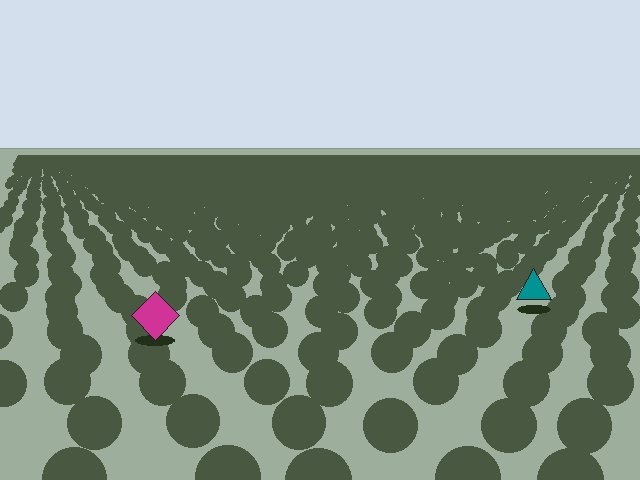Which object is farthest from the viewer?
The teal triangle is farthest from the viewer. It appears smaller and the ground texture around it is denser.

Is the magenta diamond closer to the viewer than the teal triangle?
Yes. The magenta diamond is closer — you can tell from the texture gradient: the ground texture is coarser near it.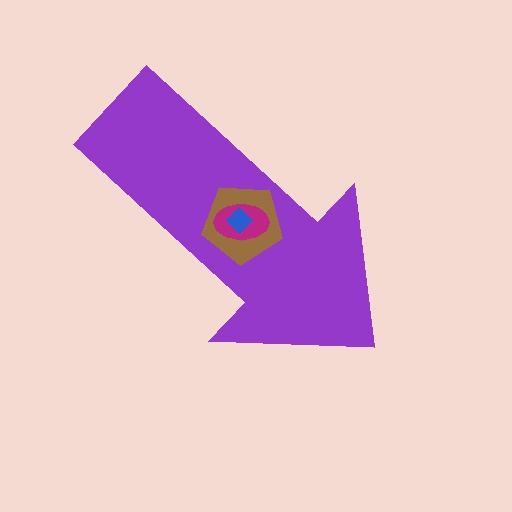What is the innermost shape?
The blue diamond.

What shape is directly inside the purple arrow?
The brown pentagon.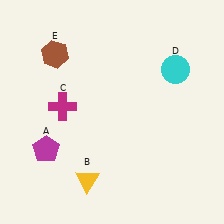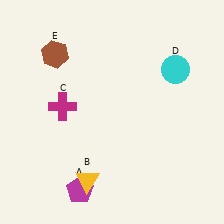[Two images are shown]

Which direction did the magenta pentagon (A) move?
The magenta pentagon (A) moved down.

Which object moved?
The magenta pentagon (A) moved down.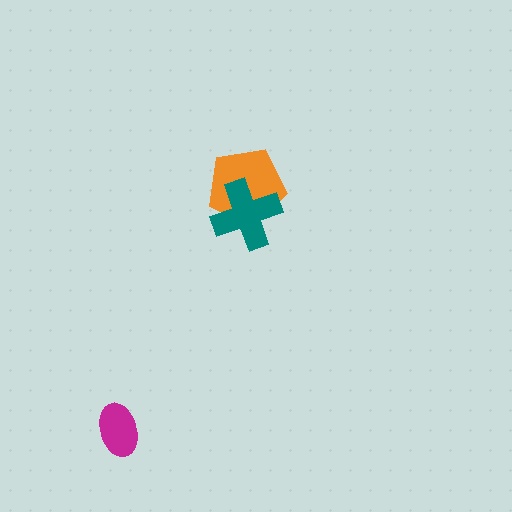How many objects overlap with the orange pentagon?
1 object overlaps with the orange pentagon.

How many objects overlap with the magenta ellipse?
0 objects overlap with the magenta ellipse.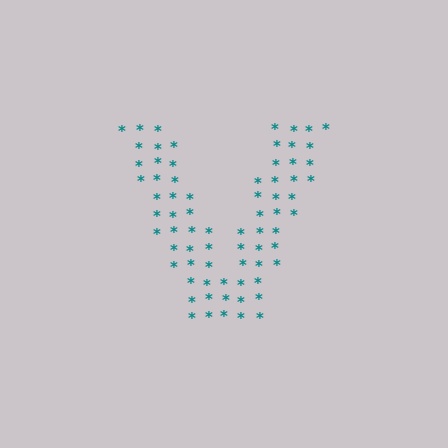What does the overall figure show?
The overall figure shows the letter V.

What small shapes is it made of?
It is made of small asterisks.